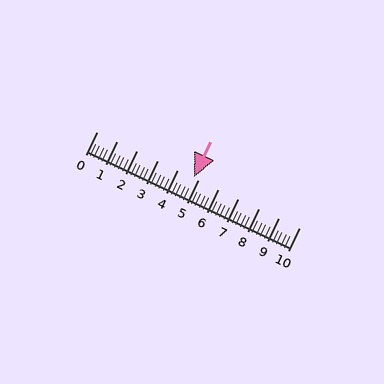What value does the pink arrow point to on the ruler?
The pink arrow points to approximately 4.8.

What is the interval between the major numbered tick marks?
The major tick marks are spaced 1 units apart.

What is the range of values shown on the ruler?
The ruler shows values from 0 to 10.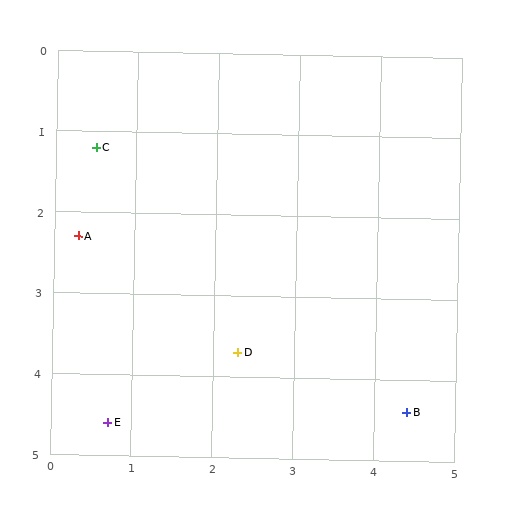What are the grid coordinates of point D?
Point D is at approximately (2.3, 3.7).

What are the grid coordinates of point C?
Point C is at approximately (0.5, 1.2).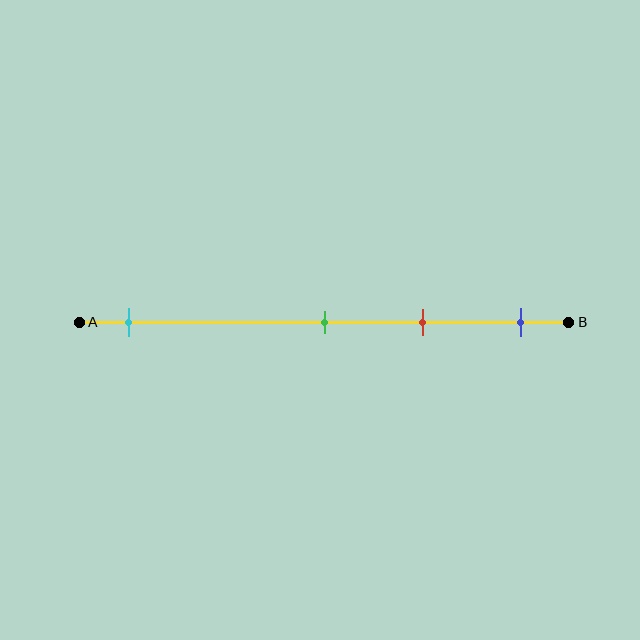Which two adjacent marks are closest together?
The green and red marks are the closest adjacent pair.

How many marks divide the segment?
There are 4 marks dividing the segment.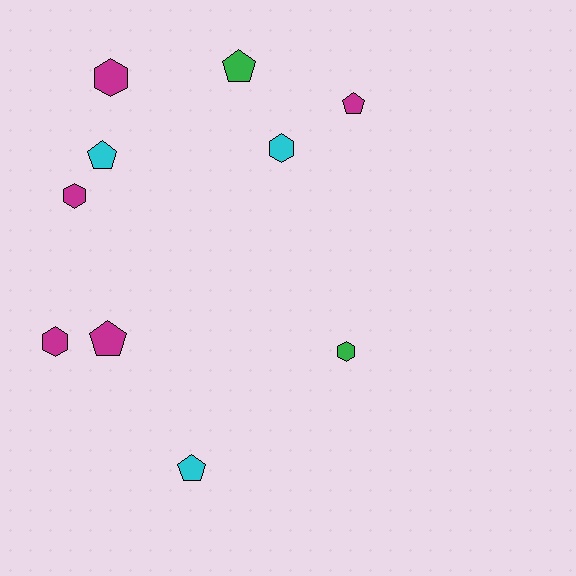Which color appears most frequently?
Magenta, with 5 objects.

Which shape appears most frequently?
Pentagon, with 5 objects.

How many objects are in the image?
There are 10 objects.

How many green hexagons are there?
There is 1 green hexagon.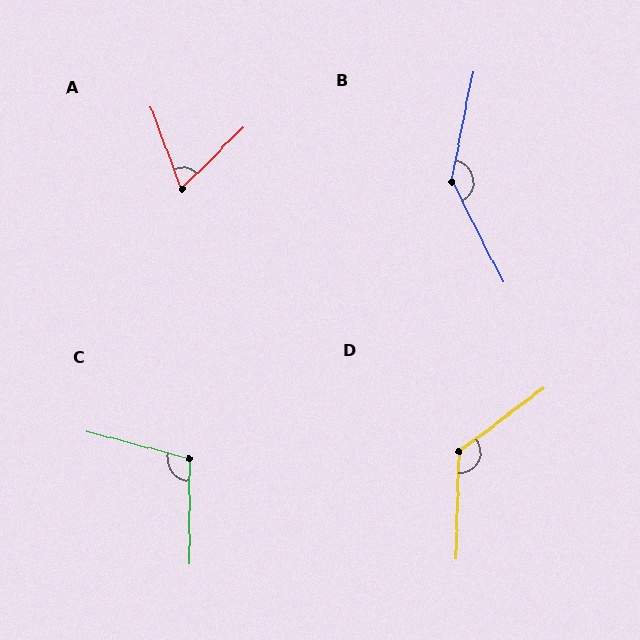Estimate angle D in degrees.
Approximately 129 degrees.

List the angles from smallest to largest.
A (66°), C (104°), D (129°), B (142°).